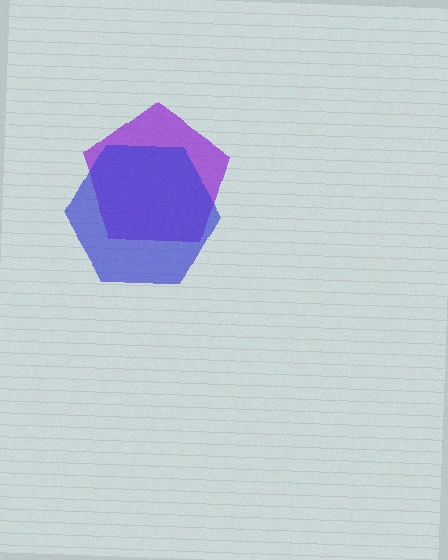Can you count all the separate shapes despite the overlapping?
Yes, there are 2 separate shapes.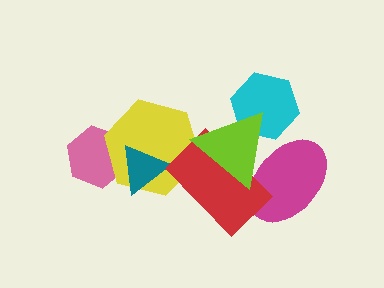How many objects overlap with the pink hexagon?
2 objects overlap with the pink hexagon.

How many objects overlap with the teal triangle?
2 objects overlap with the teal triangle.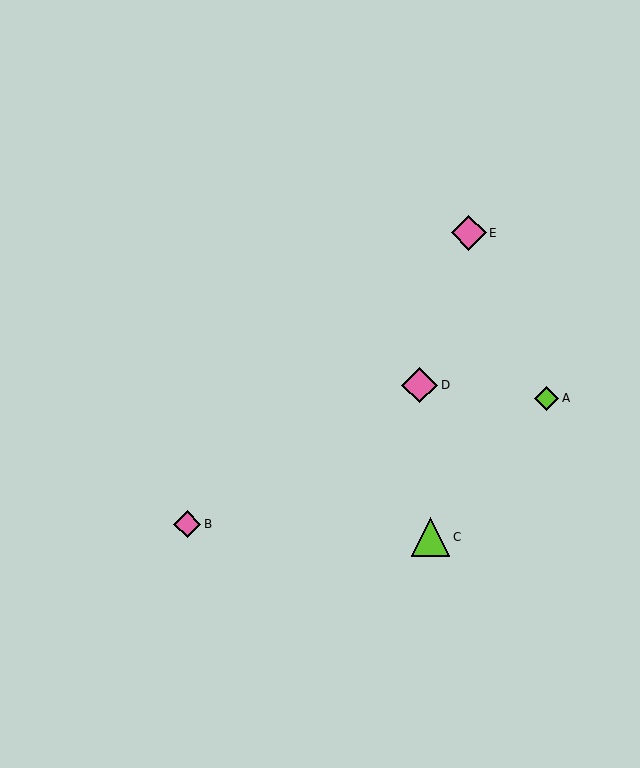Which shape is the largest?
The lime triangle (labeled C) is the largest.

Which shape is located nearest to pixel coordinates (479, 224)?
The pink diamond (labeled E) at (469, 233) is nearest to that location.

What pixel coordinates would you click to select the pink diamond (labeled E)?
Click at (469, 233) to select the pink diamond E.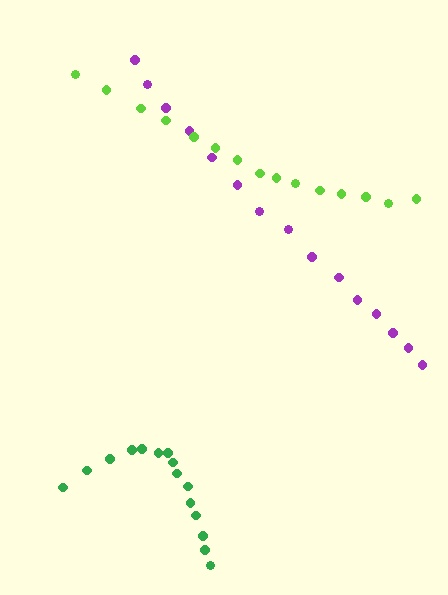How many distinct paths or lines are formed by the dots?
There are 3 distinct paths.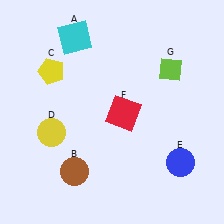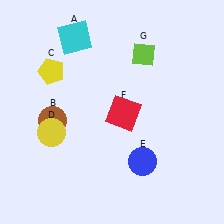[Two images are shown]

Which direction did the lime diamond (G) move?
The lime diamond (G) moved left.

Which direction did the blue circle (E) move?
The blue circle (E) moved left.